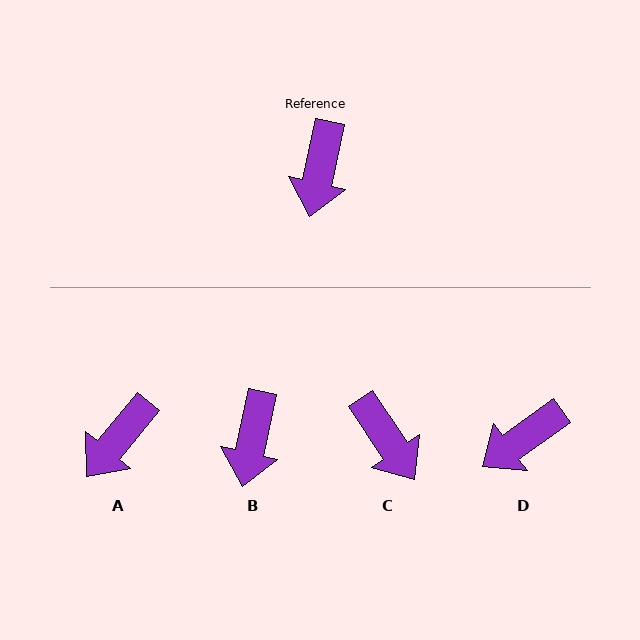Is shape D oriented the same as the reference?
No, it is off by about 43 degrees.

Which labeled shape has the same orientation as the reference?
B.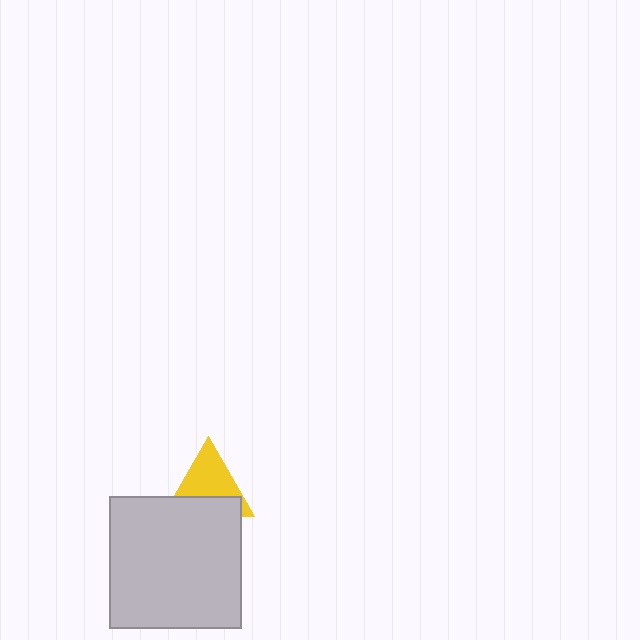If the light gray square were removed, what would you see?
You would see the complete yellow triangle.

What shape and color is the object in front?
The object in front is a light gray square.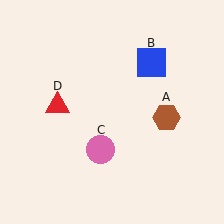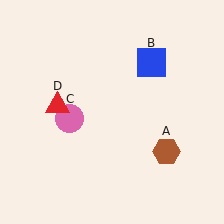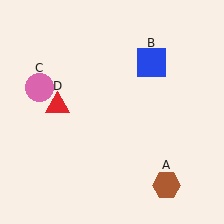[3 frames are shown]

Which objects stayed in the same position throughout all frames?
Blue square (object B) and red triangle (object D) remained stationary.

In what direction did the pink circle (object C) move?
The pink circle (object C) moved up and to the left.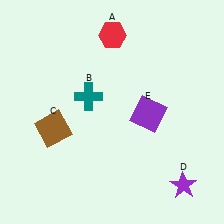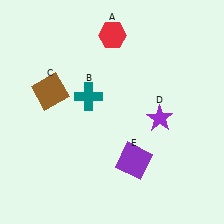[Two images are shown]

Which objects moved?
The objects that moved are: the brown square (C), the purple star (D), the purple square (E).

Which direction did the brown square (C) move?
The brown square (C) moved up.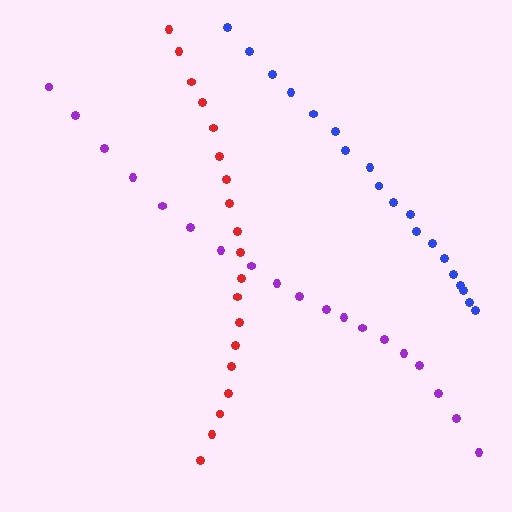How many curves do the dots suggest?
There are 3 distinct paths.